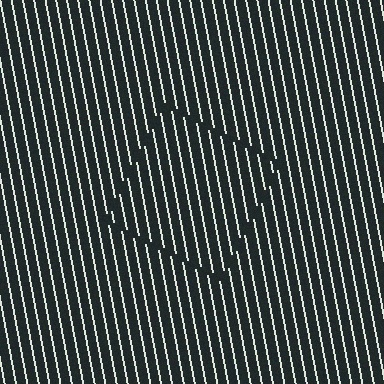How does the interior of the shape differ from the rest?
The interior of the shape contains the same grating, shifted by half a period — the contour is defined by the phase discontinuity where line-ends from the inner and outer gratings abut.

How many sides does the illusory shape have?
4 sides — the line-ends trace a square.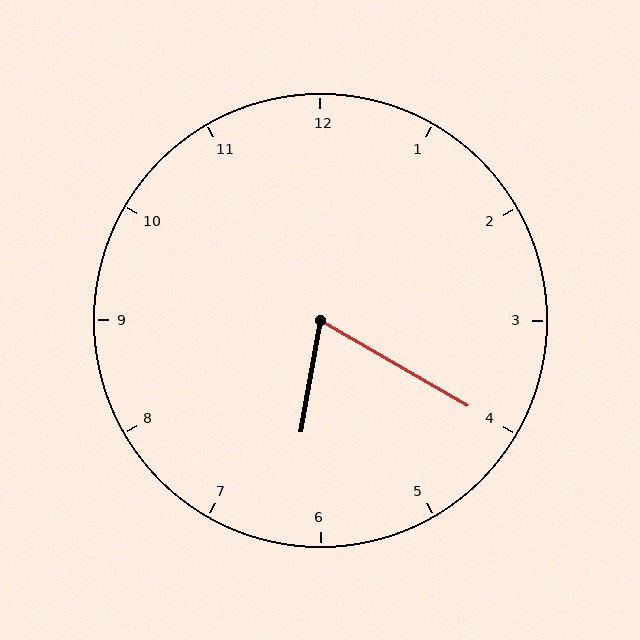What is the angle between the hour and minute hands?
Approximately 70 degrees.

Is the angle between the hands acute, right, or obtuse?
It is acute.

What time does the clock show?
6:20.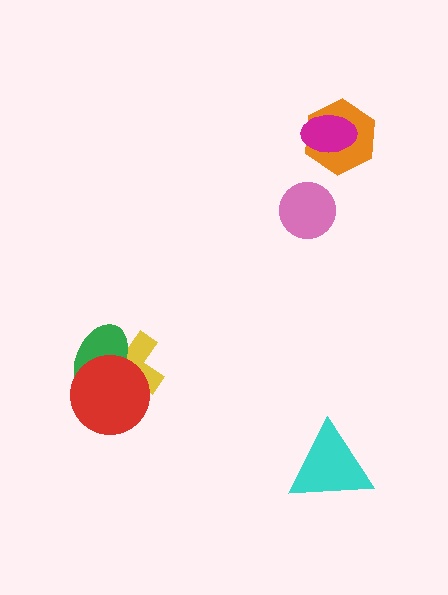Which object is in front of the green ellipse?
The red circle is in front of the green ellipse.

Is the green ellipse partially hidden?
Yes, it is partially covered by another shape.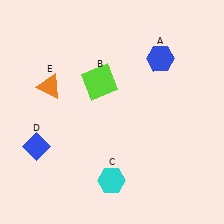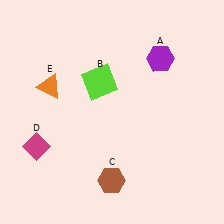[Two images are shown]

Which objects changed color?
A changed from blue to purple. C changed from cyan to brown. D changed from blue to magenta.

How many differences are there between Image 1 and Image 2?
There are 3 differences between the two images.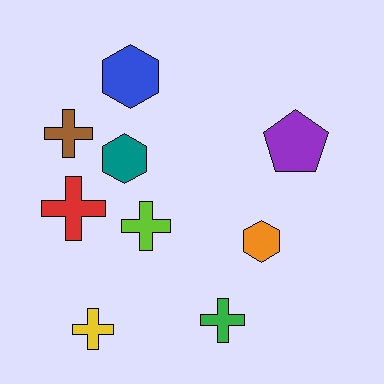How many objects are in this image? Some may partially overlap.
There are 9 objects.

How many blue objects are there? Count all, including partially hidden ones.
There is 1 blue object.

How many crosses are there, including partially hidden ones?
There are 5 crosses.